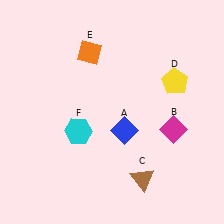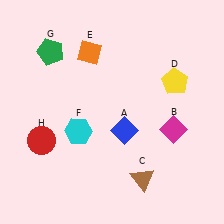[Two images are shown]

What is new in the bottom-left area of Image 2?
A red circle (H) was added in the bottom-left area of Image 2.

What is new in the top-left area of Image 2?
A green pentagon (G) was added in the top-left area of Image 2.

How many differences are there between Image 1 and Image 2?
There are 2 differences between the two images.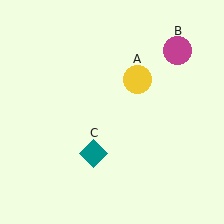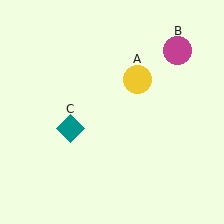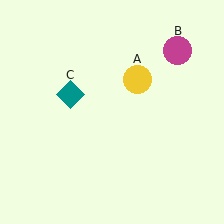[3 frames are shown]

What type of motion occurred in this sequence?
The teal diamond (object C) rotated clockwise around the center of the scene.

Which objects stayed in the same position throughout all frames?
Yellow circle (object A) and magenta circle (object B) remained stationary.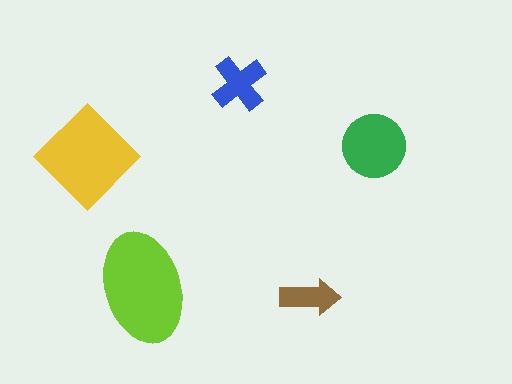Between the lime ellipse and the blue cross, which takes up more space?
The lime ellipse.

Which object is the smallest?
The brown arrow.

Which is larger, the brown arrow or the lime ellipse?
The lime ellipse.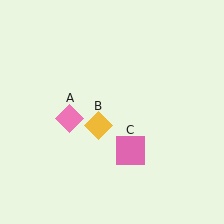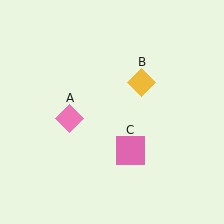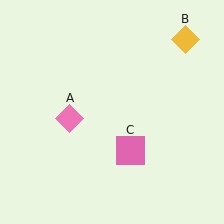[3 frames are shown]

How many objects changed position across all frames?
1 object changed position: yellow diamond (object B).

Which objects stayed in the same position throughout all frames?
Pink diamond (object A) and pink square (object C) remained stationary.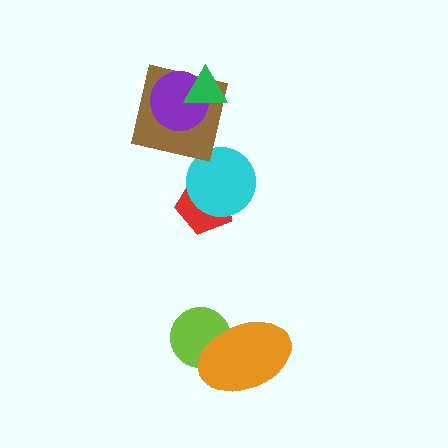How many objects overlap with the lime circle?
1 object overlaps with the lime circle.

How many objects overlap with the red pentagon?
1 object overlaps with the red pentagon.